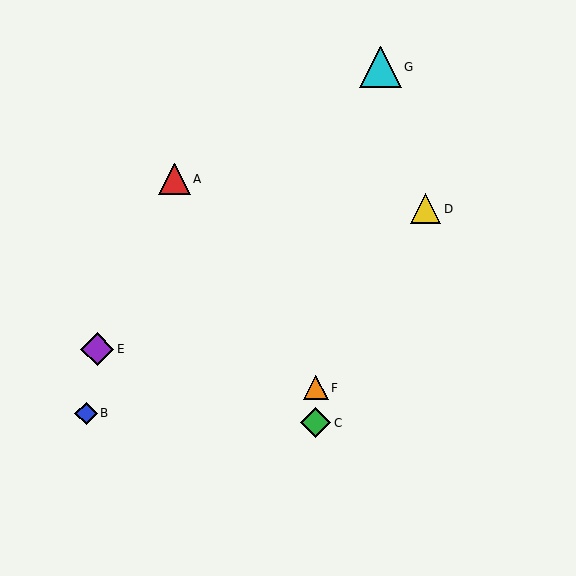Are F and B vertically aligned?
No, F is at x≈316 and B is at x≈86.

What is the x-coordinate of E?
Object E is at x≈97.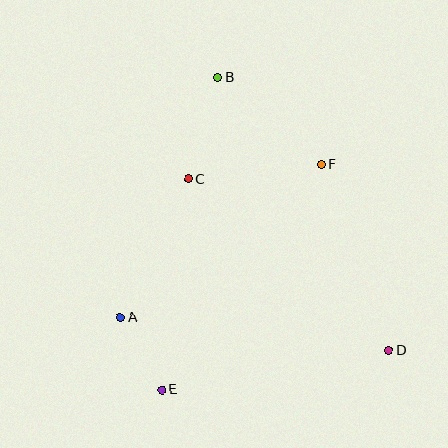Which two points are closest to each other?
Points A and E are closest to each other.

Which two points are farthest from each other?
Points B and D are farthest from each other.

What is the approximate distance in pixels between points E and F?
The distance between E and F is approximately 276 pixels.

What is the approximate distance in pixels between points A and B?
The distance between A and B is approximately 259 pixels.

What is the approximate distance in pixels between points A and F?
The distance between A and F is approximately 253 pixels.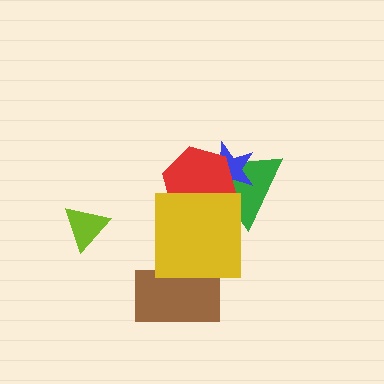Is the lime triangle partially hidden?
No, no other shape covers it.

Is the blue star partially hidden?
Yes, it is partially covered by another shape.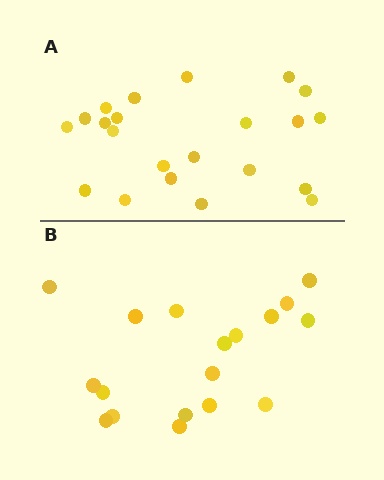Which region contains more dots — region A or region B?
Region A (the top region) has more dots.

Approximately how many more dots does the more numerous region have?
Region A has about 4 more dots than region B.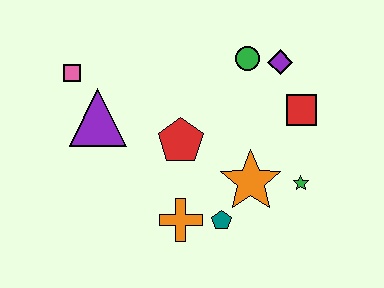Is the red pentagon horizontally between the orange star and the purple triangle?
Yes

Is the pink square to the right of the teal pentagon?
No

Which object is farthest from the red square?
The pink square is farthest from the red square.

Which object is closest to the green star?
The orange star is closest to the green star.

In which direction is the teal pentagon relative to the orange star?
The teal pentagon is below the orange star.